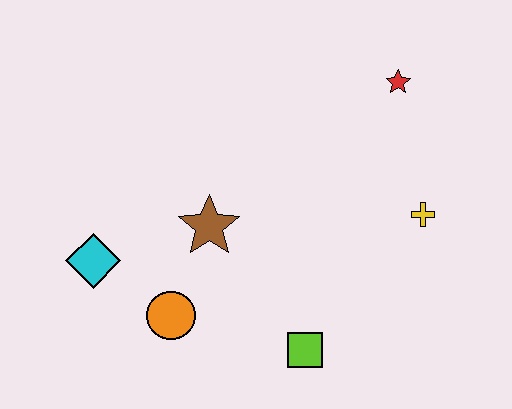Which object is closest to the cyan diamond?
The orange circle is closest to the cyan diamond.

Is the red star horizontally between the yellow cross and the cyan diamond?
Yes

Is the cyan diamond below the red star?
Yes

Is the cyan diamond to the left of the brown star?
Yes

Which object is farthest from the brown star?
The red star is farthest from the brown star.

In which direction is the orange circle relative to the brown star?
The orange circle is below the brown star.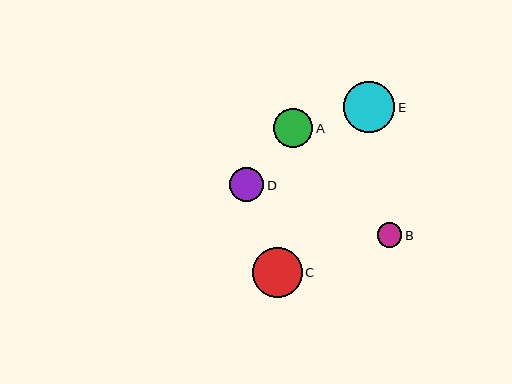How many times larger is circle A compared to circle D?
Circle A is approximately 1.2 times the size of circle D.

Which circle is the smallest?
Circle B is the smallest with a size of approximately 24 pixels.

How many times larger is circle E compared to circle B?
Circle E is approximately 2.1 times the size of circle B.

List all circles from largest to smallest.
From largest to smallest: E, C, A, D, B.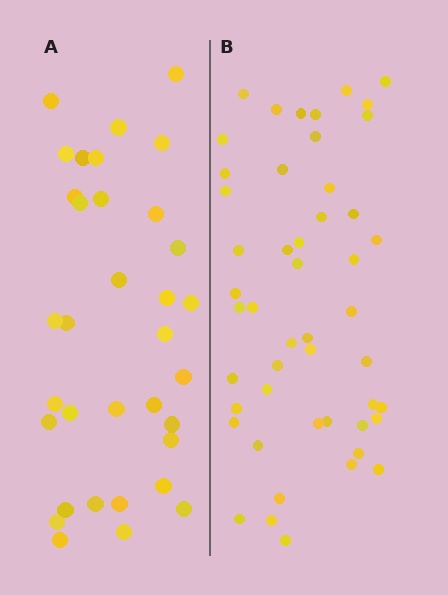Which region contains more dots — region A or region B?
Region B (the right region) has more dots.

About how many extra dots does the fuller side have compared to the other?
Region B has approximately 15 more dots than region A.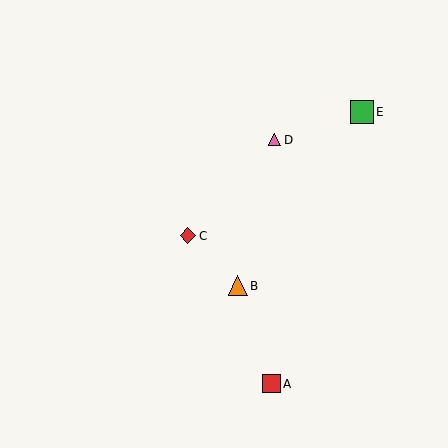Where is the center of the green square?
The center of the green square is at (362, 112).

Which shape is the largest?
The green square (labeled E) is the largest.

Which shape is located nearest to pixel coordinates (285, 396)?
The red square (labeled A) at (271, 384) is nearest to that location.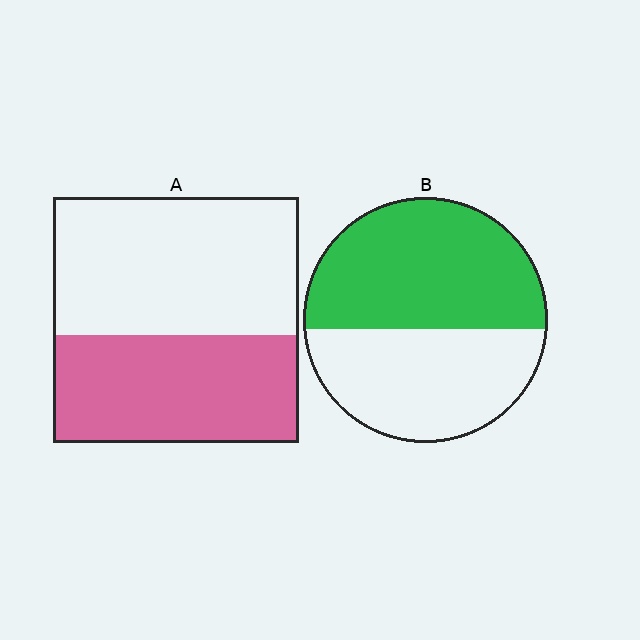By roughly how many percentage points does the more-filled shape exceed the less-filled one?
By roughly 10 percentage points (B over A).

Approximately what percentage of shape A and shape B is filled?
A is approximately 45% and B is approximately 55%.